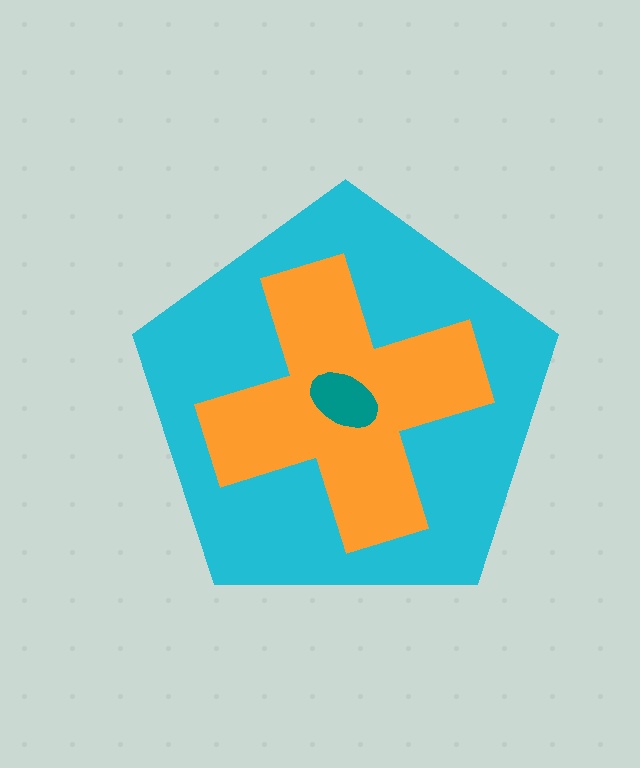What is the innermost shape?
The teal ellipse.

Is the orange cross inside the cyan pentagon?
Yes.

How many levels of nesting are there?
3.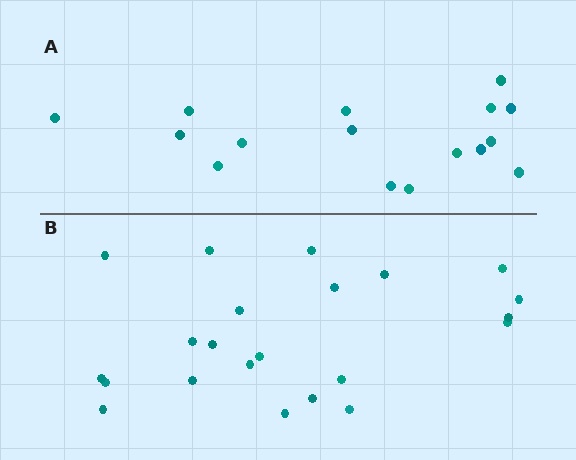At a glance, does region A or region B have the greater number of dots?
Region B (the bottom region) has more dots.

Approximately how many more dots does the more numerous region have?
Region B has about 6 more dots than region A.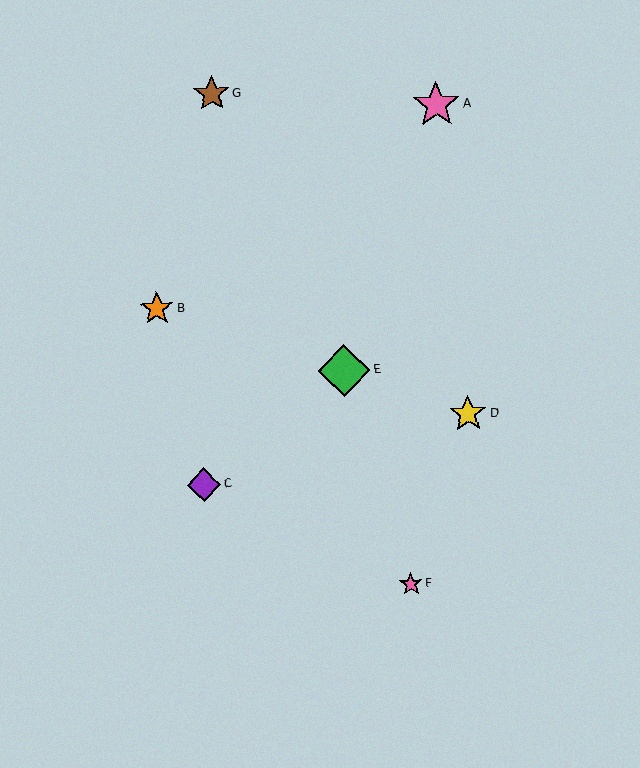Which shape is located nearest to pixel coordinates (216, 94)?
The brown star (labeled G) at (212, 94) is nearest to that location.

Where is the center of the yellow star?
The center of the yellow star is at (468, 414).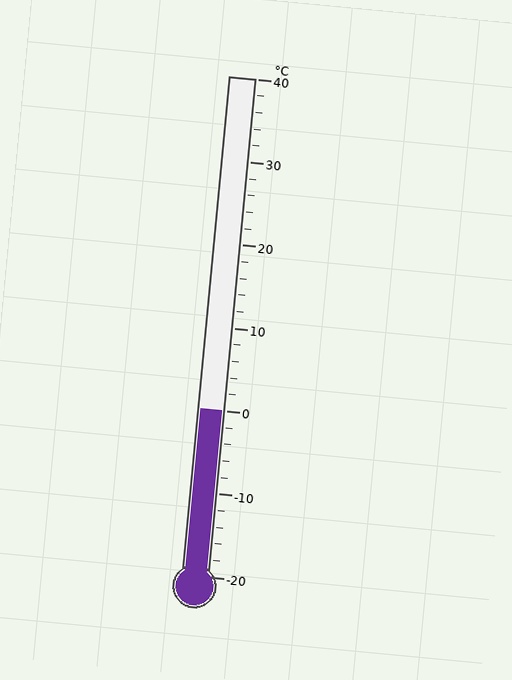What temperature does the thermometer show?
The thermometer shows approximately 0°C.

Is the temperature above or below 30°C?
The temperature is below 30°C.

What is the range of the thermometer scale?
The thermometer scale ranges from -20°C to 40°C.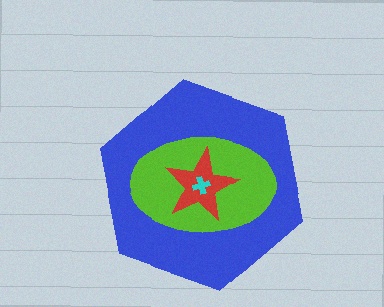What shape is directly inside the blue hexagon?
The lime ellipse.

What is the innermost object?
The cyan cross.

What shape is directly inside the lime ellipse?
The red star.